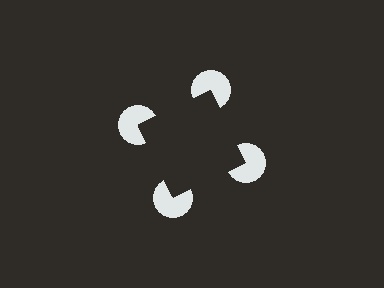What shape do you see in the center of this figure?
An illusory square — its edges are inferred from the aligned wedge cuts in the pac-man discs, not physically drawn.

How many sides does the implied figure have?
4 sides.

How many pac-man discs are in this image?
There are 4 — one at each vertex of the illusory square.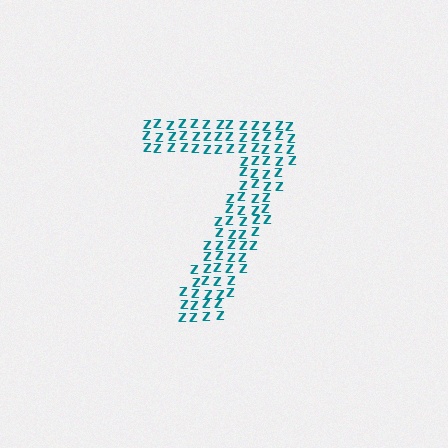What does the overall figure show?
The overall figure shows the digit 7.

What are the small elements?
The small elements are letter Z's.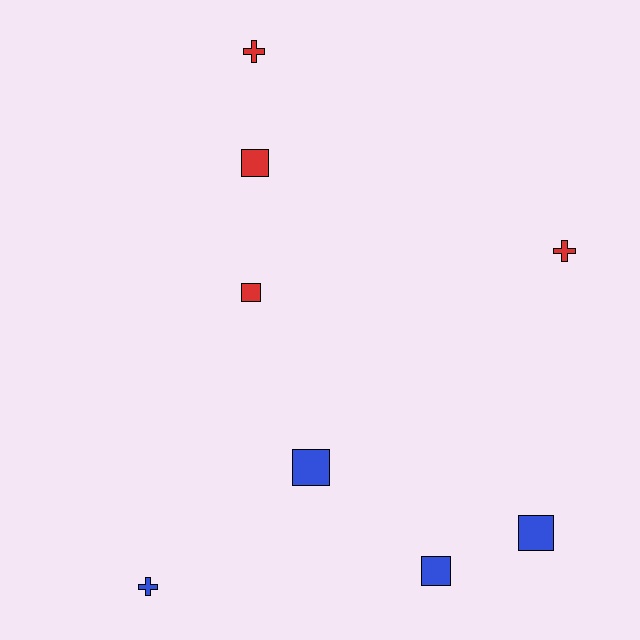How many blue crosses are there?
There is 1 blue cross.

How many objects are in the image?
There are 8 objects.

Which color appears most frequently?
Blue, with 4 objects.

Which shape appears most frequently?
Square, with 5 objects.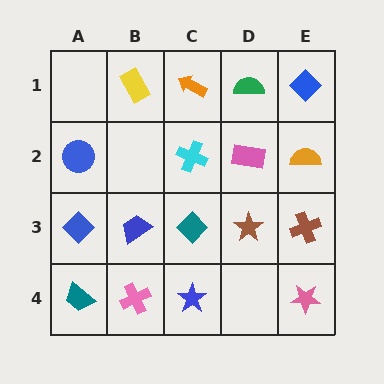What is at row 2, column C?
A cyan cross.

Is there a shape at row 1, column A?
No, that cell is empty.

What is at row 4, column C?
A blue star.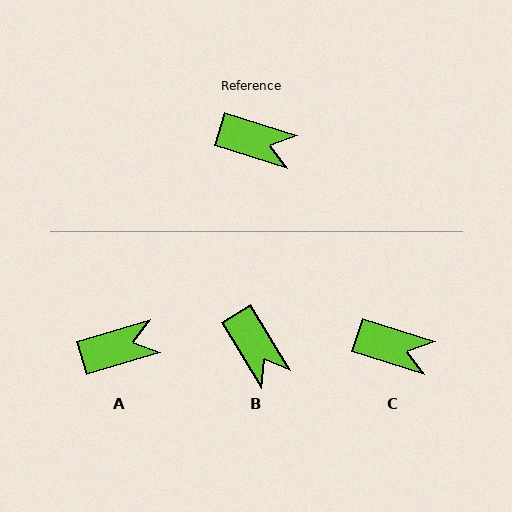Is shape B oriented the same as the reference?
No, it is off by about 41 degrees.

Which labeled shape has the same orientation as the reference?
C.